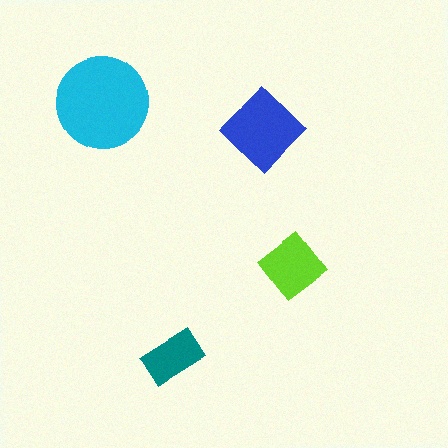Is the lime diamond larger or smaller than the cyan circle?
Smaller.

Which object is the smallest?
The teal rectangle.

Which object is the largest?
The cyan circle.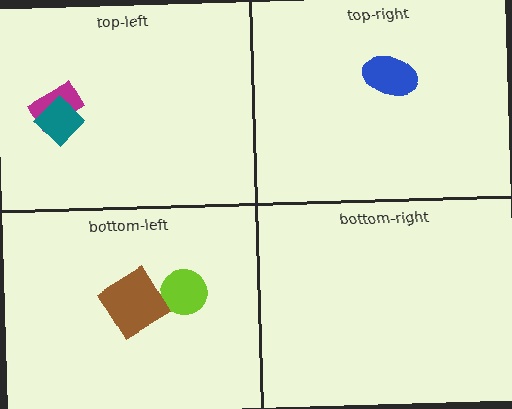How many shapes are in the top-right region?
1.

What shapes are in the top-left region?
The magenta rectangle, the teal diamond.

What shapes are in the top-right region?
The blue ellipse.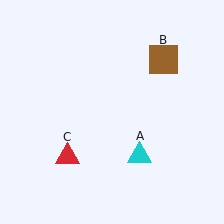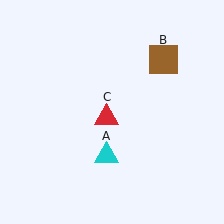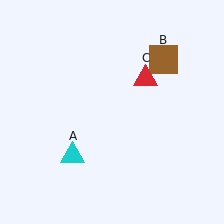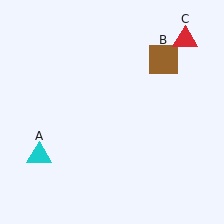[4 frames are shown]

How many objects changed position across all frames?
2 objects changed position: cyan triangle (object A), red triangle (object C).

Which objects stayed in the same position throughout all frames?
Brown square (object B) remained stationary.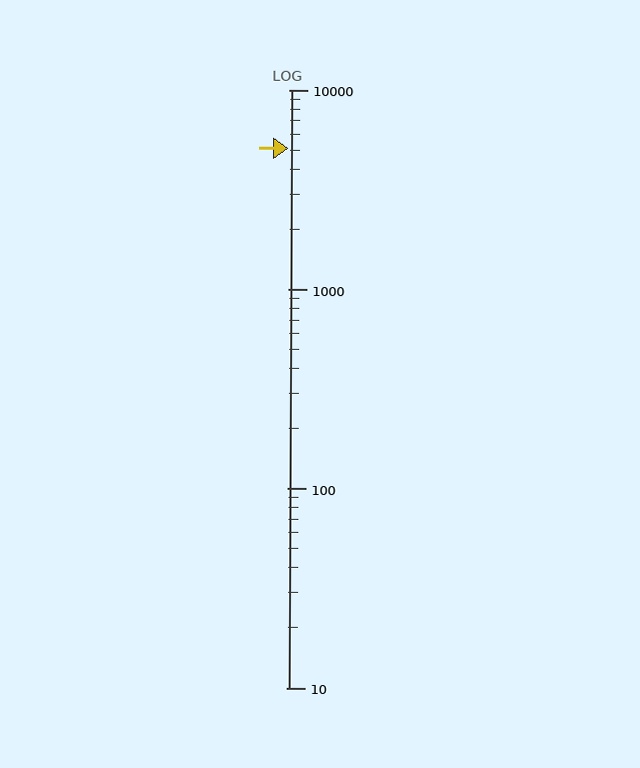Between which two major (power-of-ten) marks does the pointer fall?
The pointer is between 1000 and 10000.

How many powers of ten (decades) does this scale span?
The scale spans 3 decades, from 10 to 10000.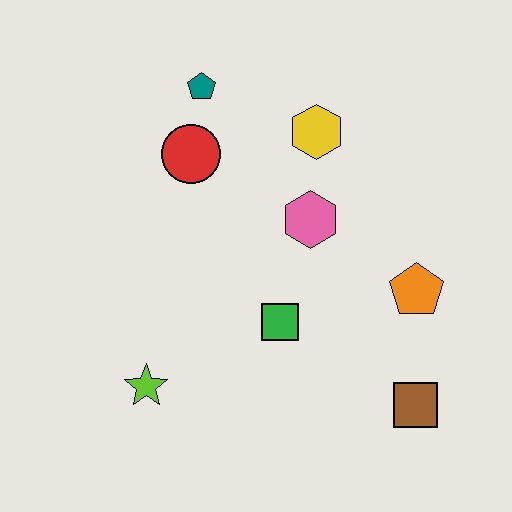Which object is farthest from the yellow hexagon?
The lime star is farthest from the yellow hexagon.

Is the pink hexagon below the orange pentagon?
No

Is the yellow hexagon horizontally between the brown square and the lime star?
Yes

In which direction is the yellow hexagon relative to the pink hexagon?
The yellow hexagon is above the pink hexagon.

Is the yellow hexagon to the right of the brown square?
No